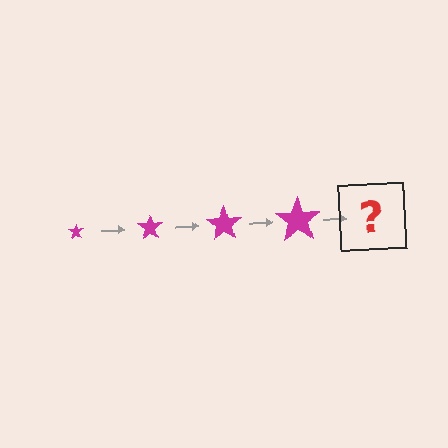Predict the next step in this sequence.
The next step is a magenta star, larger than the previous one.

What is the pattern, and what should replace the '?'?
The pattern is that the star gets progressively larger each step. The '?' should be a magenta star, larger than the previous one.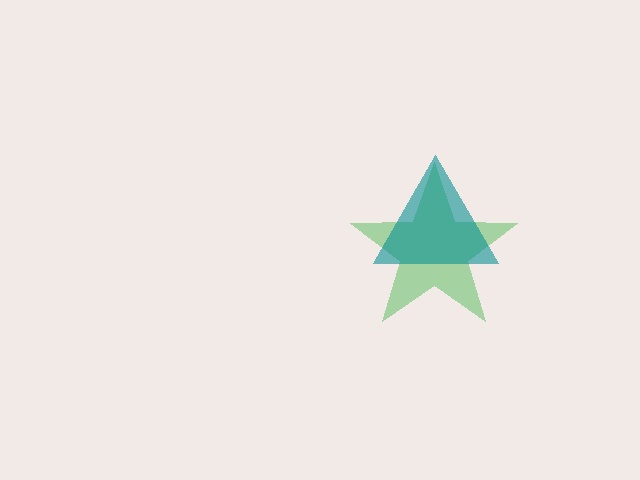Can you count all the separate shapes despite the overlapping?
Yes, there are 2 separate shapes.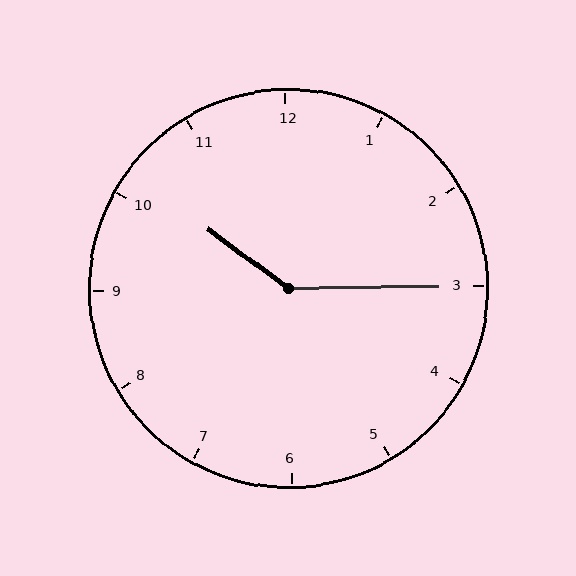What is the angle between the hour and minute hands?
Approximately 142 degrees.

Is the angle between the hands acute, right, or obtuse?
It is obtuse.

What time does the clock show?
10:15.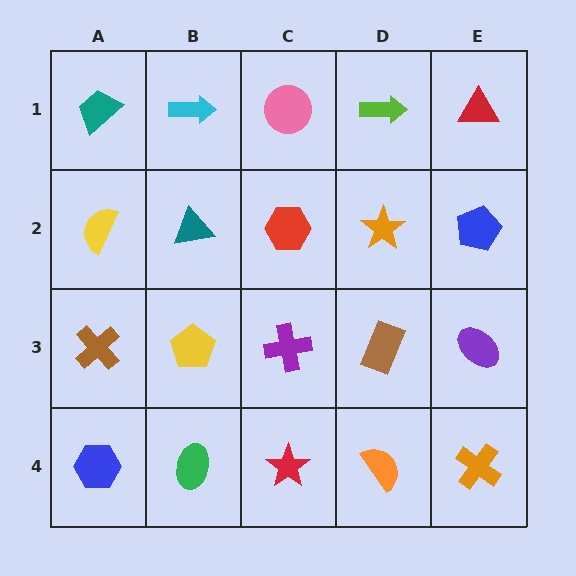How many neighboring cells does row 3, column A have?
3.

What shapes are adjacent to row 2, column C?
A pink circle (row 1, column C), a purple cross (row 3, column C), a teal triangle (row 2, column B), an orange star (row 2, column D).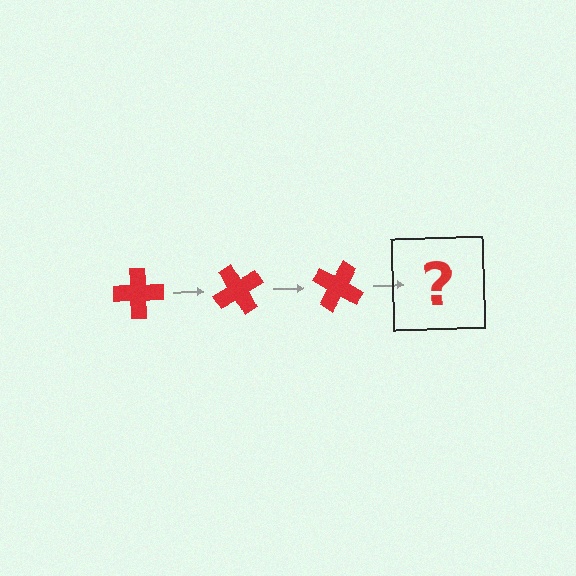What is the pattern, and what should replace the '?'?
The pattern is that the cross rotates 60 degrees each step. The '?' should be a red cross rotated 180 degrees.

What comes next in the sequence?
The next element should be a red cross rotated 180 degrees.